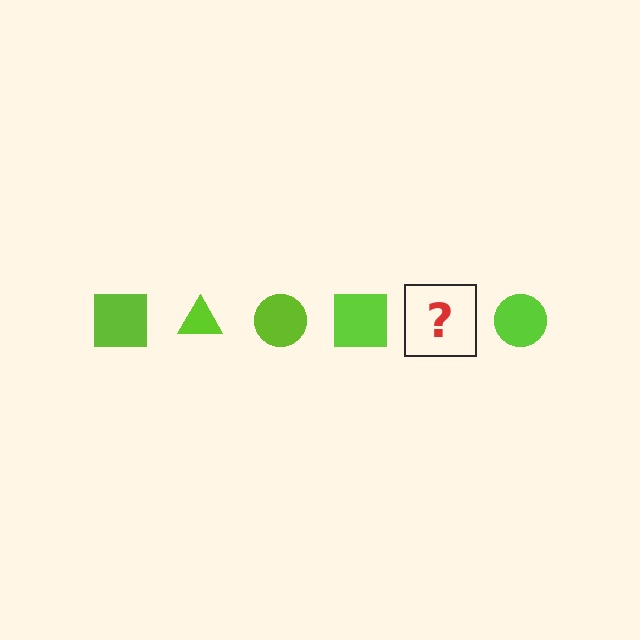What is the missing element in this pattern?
The missing element is a lime triangle.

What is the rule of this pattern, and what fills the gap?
The rule is that the pattern cycles through square, triangle, circle shapes in lime. The gap should be filled with a lime triangle.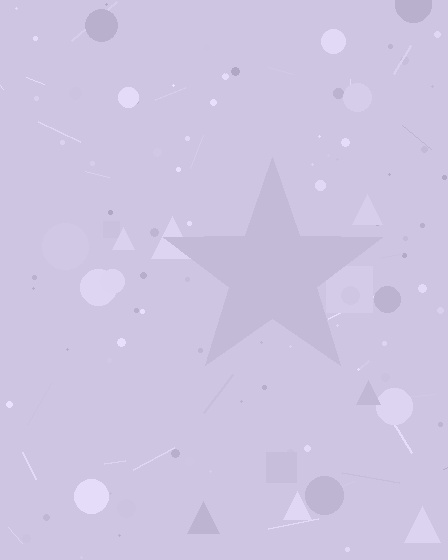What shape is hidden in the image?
A star is hidden in the image.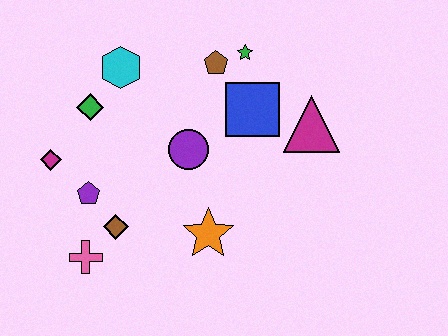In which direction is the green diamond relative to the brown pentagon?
The green diamond is to the left of the brown pentagon.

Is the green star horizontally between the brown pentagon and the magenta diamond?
No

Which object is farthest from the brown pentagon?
The pink cross is farthest from the brown pentagon.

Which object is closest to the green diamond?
The cyan hexagon is closest to the green diamond.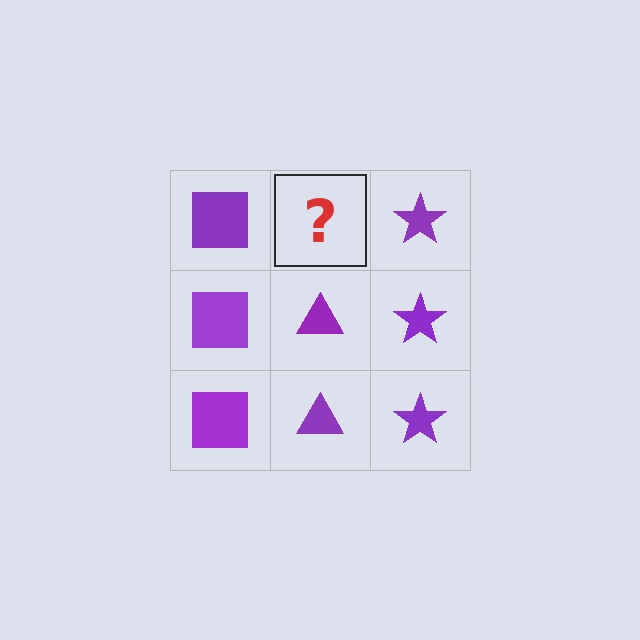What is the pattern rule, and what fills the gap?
The rule is that each column has a consistent shape. The gap should be filled with a purple triangle.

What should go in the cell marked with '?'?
The missing cell should contain a purple triangle.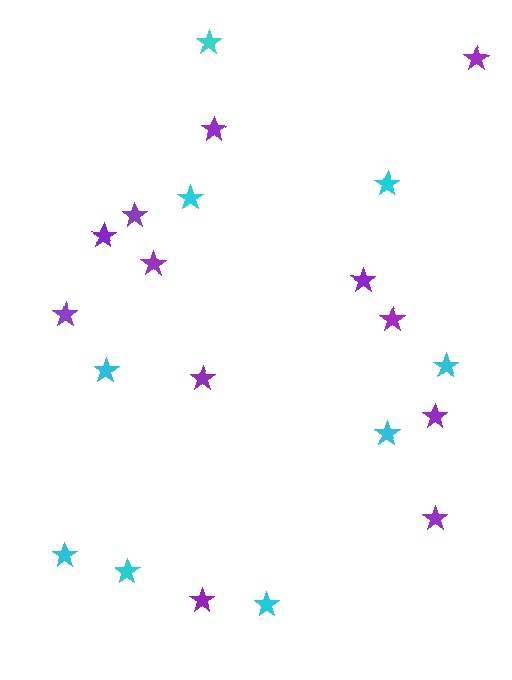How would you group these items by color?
There are 2 groups: one group of cyan stars (9) and one group of purple stars (12).